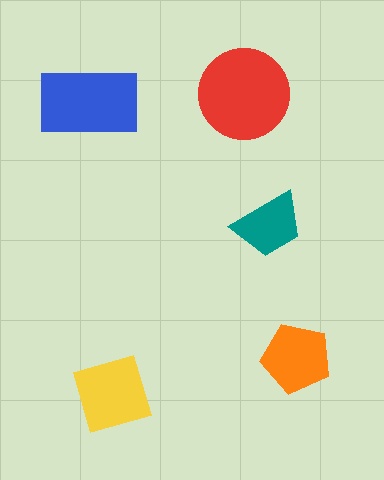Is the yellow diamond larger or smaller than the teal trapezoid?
Larger.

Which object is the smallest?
The teal trapezoid.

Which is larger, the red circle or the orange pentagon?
The red circle.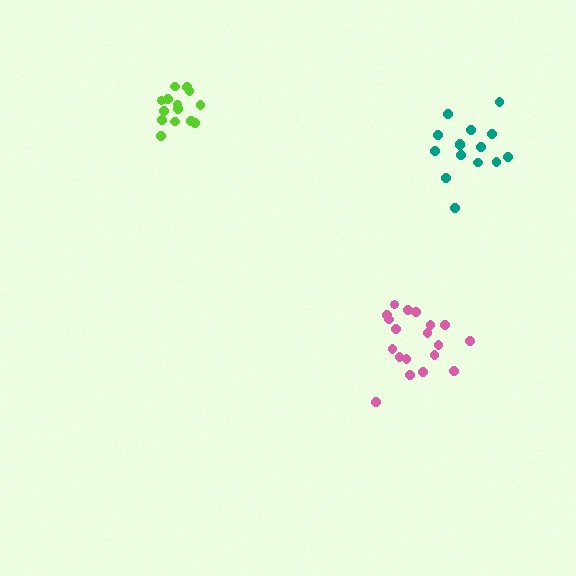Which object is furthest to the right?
The teal cluster is rightmost.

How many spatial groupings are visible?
There are 3 spatial groupings.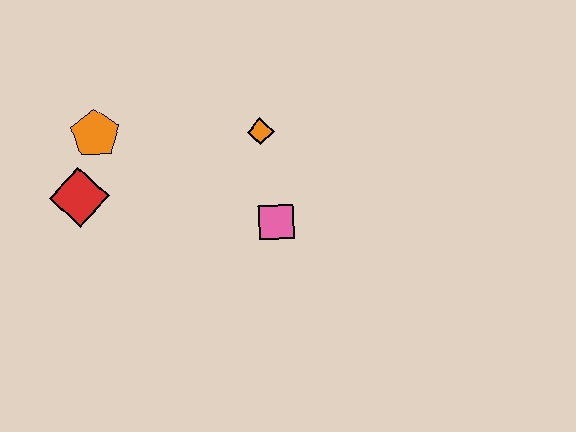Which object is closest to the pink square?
The orange diamond is closest to the pink square.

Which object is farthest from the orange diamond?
The red diamond is farthest from the orange diamond.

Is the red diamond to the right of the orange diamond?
No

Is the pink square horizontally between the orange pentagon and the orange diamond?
No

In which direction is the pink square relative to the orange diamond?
The pink square is below the orange diamond.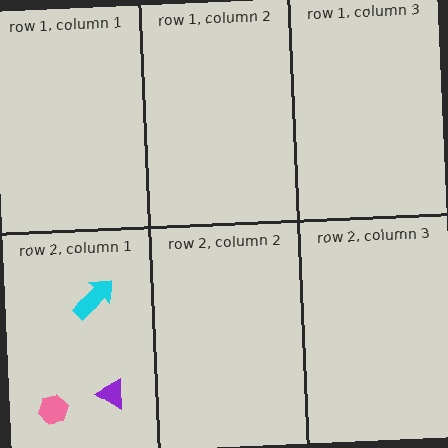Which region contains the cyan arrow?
The row 2, column 1 region.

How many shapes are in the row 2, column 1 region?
3.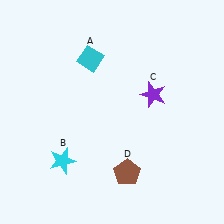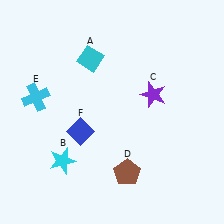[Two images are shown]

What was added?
A cyan cross (E), a blue diamond (F) were added in Image 2.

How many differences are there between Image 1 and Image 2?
There are 2 differences between the two images.